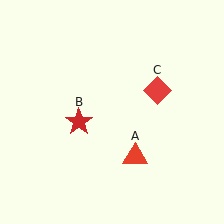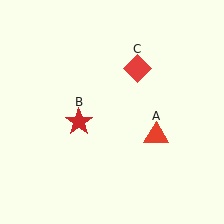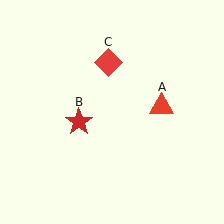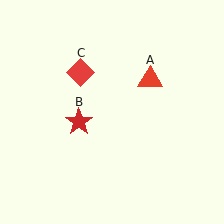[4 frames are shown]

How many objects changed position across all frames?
2 objects changed position: red triangle (object A), red diamond (object C).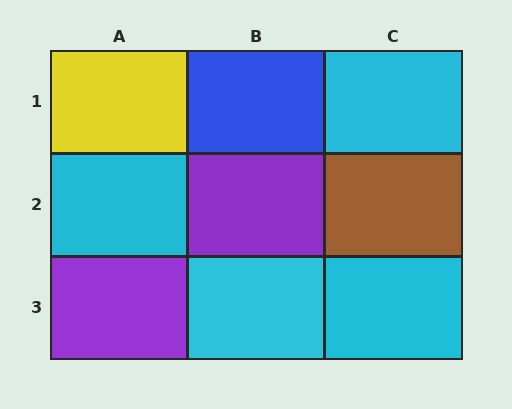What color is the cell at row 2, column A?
Cyan.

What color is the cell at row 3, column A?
Purple.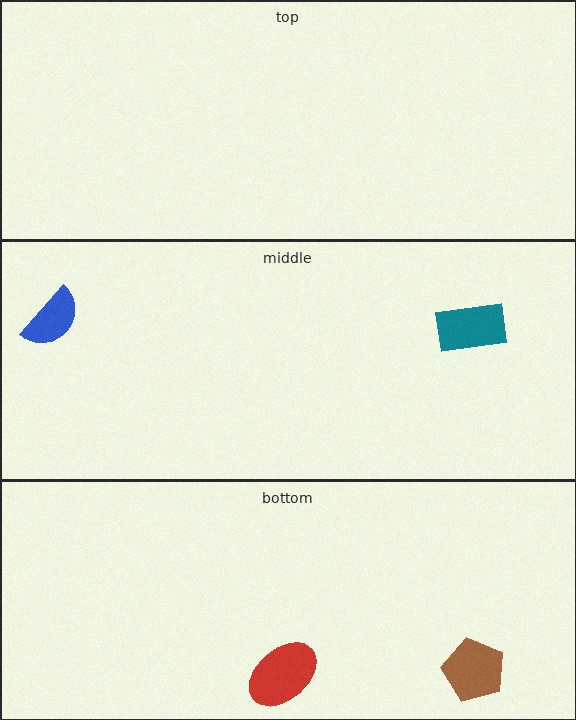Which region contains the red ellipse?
The bottom region.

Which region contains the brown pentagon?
The bottom region.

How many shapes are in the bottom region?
2.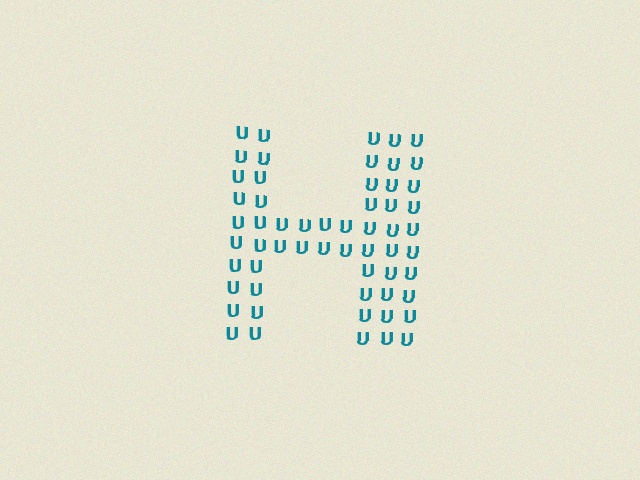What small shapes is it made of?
It is made of small letter U's.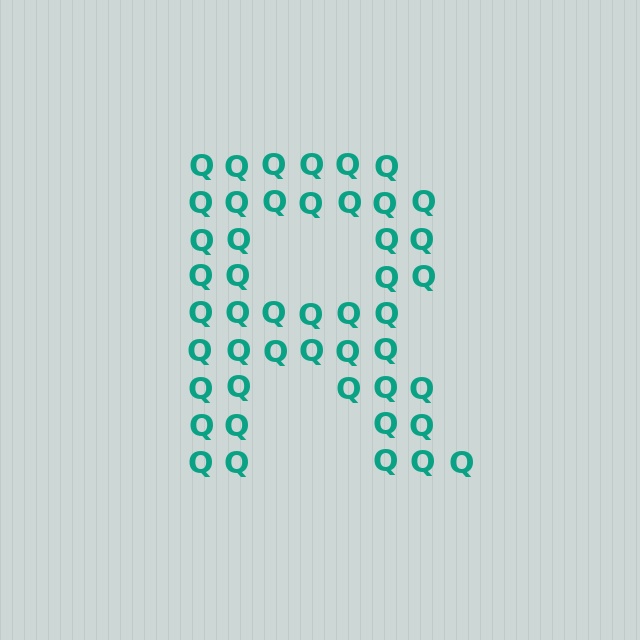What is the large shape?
The large shape is the letter R.